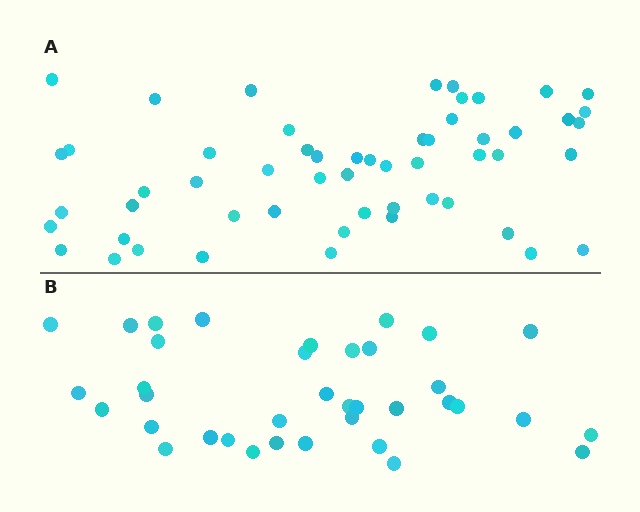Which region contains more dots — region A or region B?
Region A (the top region) has more dots.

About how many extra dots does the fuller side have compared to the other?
Region A has approximately 20 more dots than region B.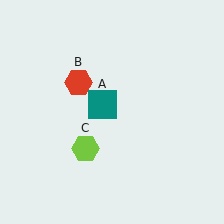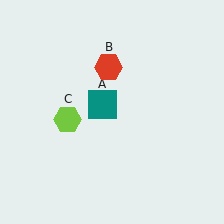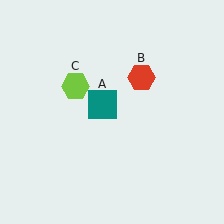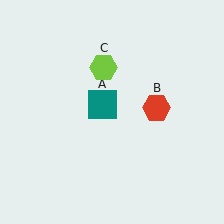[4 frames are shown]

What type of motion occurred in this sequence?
The red hexagon (object B), lime hexagon (object C) rotated clockwise around the center of the scene.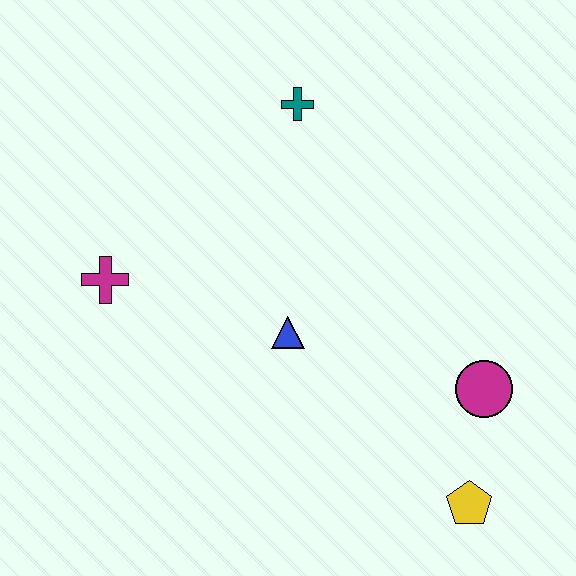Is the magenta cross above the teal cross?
No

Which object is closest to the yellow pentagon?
The magenta circle is closest to the yellow pentagon.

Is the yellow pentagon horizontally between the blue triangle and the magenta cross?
No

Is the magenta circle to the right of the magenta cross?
Yes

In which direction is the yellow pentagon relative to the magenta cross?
The yellow pentagon is to the right of the magenta cross.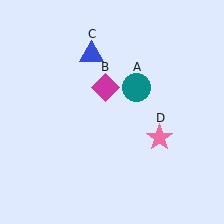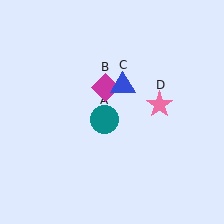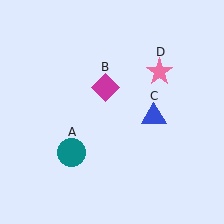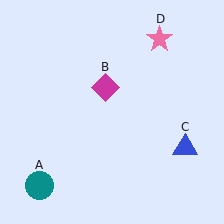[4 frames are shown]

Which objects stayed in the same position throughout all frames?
Magenta diamond (object B) remained stationary.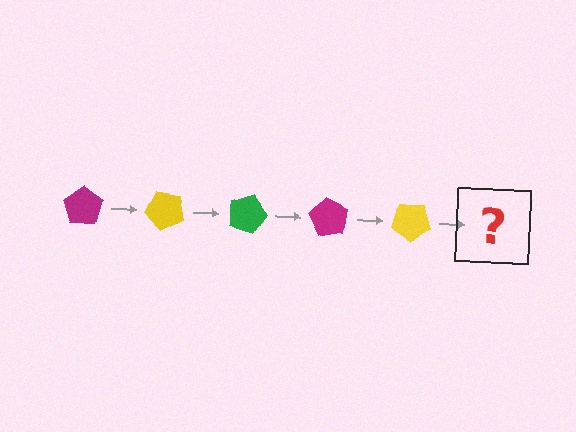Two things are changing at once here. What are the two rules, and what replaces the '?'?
The two rules are that it rotates 45 degrees each step and the color cycles through magenta, yellow, and green. The '?' should be a green pentagon, rotated 225 degrees from the start.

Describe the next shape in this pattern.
It should be a green pentagon, rotated 225 degrees from the start.